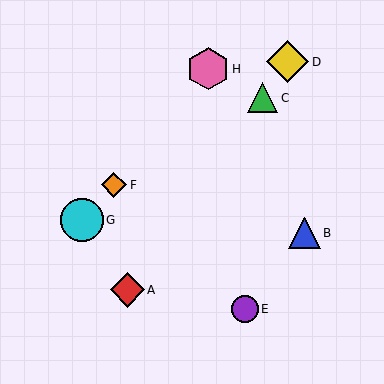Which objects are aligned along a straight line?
Objects A, C, D are aligned along a straight line.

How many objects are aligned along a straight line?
3 objects (A, C, D) are aligned along a straight line.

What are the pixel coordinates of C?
Object C is at (263, 98).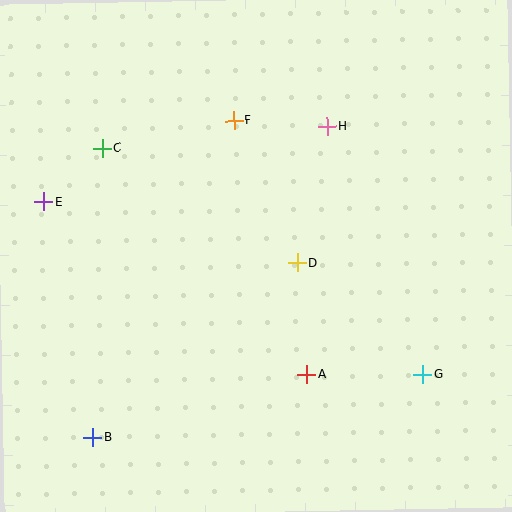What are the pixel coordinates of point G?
Point G is at (423, 374).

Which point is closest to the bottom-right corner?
Point G is closest to the bottom-right corner.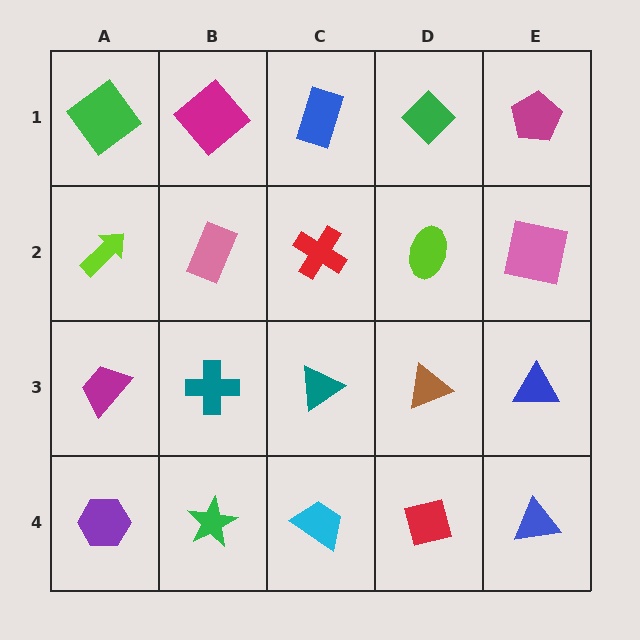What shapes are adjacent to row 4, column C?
A teal triangle (row 3, column C), a green star (row 4, column B), a red square (row 4, column D).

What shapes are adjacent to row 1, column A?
A lime arrow (row 2, column A), a magenta diamond (row 1, column B).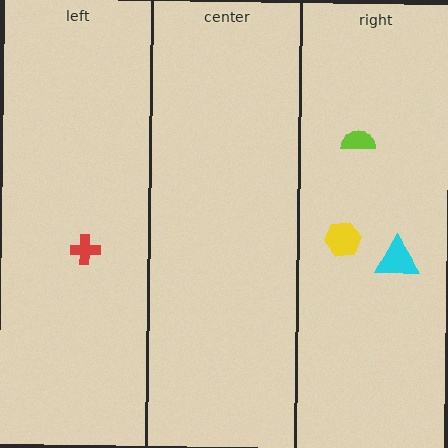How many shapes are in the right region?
3.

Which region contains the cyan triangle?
The right region.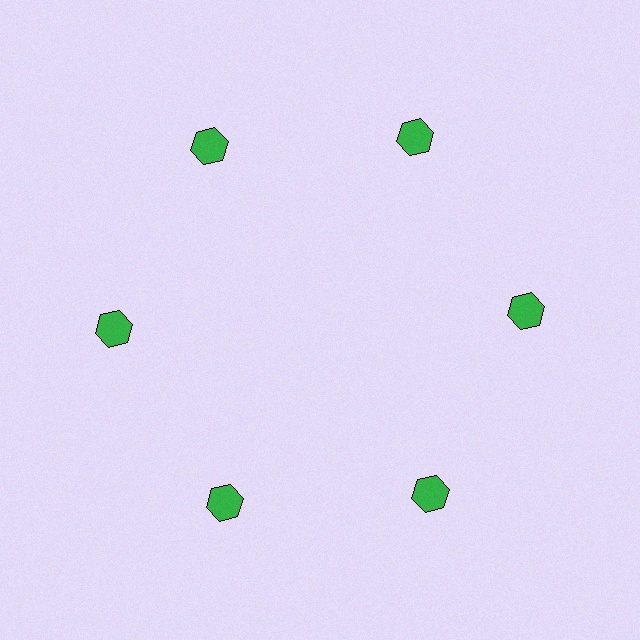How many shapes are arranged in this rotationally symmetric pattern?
There are 6 shapes, arranged in 6 groups of 1.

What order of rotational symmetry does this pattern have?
This pattern has 6-fold rotational symmetry.